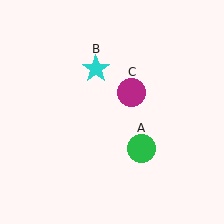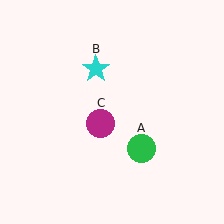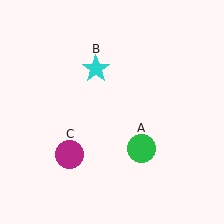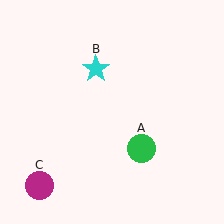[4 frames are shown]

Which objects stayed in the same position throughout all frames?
Green circle (object A) and cyan star (object B) remained stationary.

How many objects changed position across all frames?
1 object changed position: magenta circle (object C).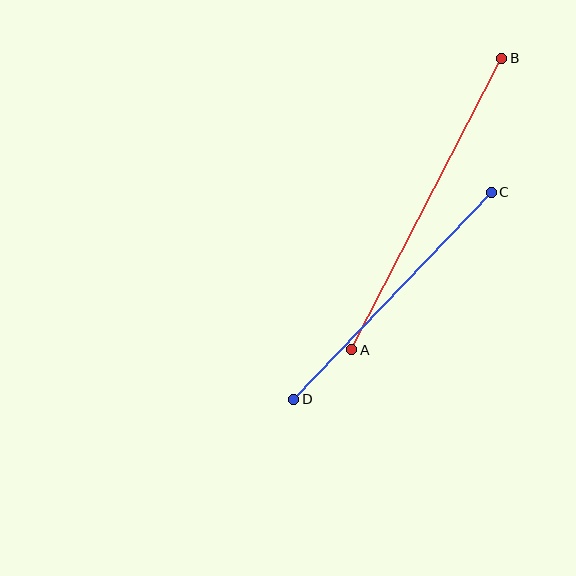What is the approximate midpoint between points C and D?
The midpoint is at approximately (393, 296) pixels.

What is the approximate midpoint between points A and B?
The midpoint is at approximately (427, 204) pixels.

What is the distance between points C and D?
The distance is approximately 286 pixels.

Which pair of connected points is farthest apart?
Points A and B are farthest apart.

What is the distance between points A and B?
The distance is approximately 328 pixels.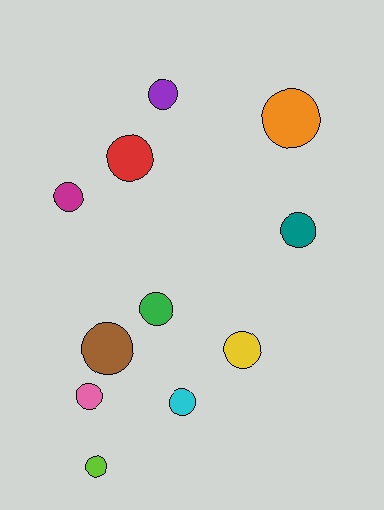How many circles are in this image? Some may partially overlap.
There are 11 circles.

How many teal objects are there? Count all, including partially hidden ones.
There is 1 teal object.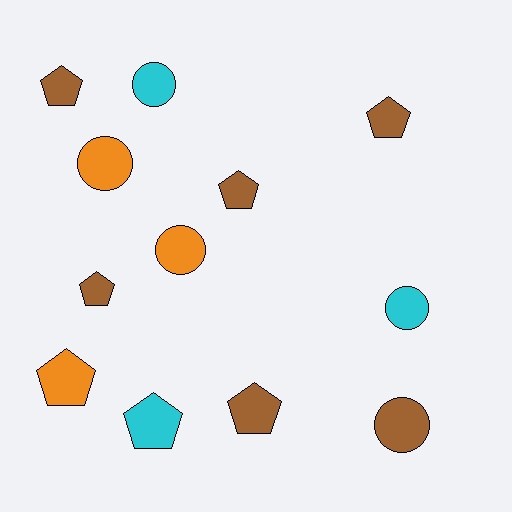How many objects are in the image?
There are 12 objects.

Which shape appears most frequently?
Pentagon, with 7 objects.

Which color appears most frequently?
Brown, with 6 objects.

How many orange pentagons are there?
There is 1 orange pentagon.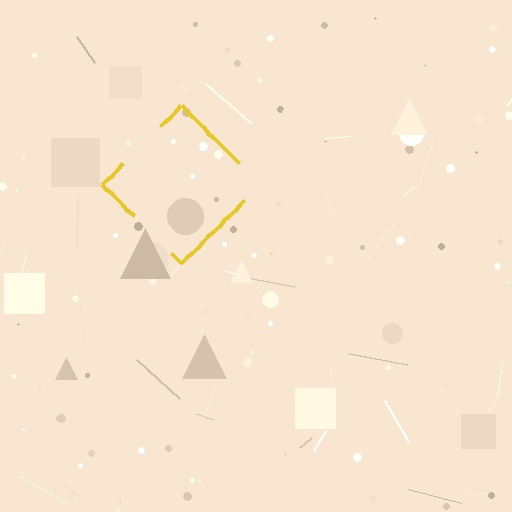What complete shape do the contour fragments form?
The contour fragments form a diamond.